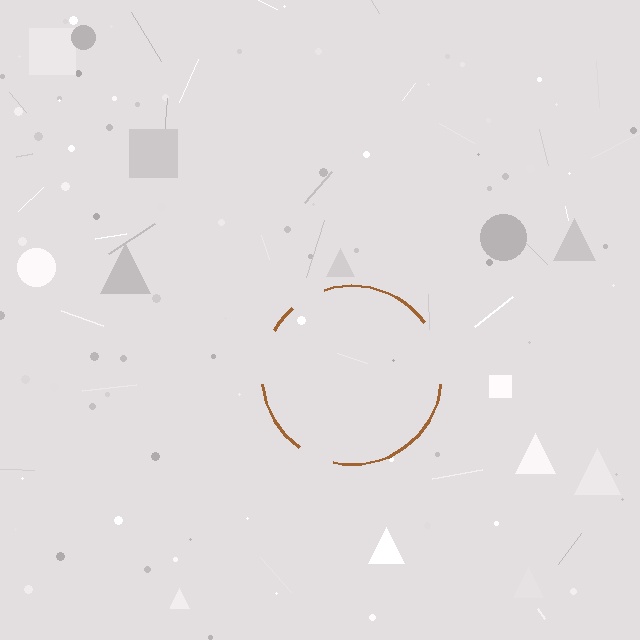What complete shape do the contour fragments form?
The contour fragments form a circle.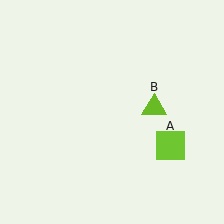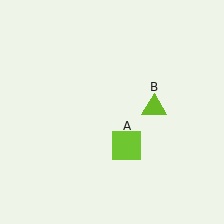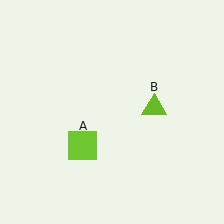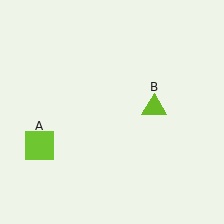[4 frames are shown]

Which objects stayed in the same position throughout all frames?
Lime triangle (object B) remained stationary.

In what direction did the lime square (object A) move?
The lime square (object A) moved left.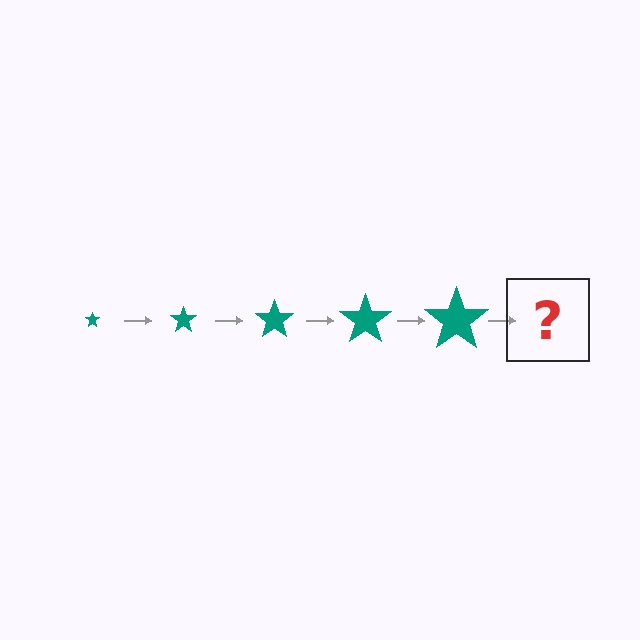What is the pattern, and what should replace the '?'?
The pattern is that the star gets progressively larger each step. The '?' should be a teal star, larger than the previous one.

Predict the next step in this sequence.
The next step is a teal star, larger than the previous one.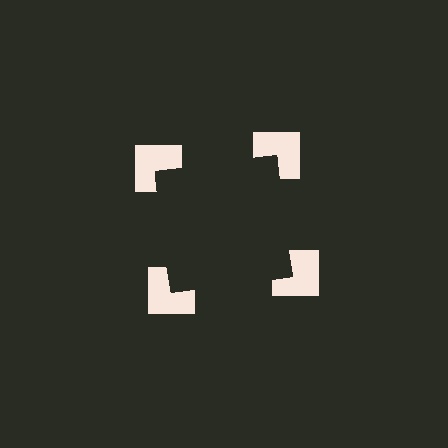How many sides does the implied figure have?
4 sides.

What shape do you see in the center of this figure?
An illusory square — its edges are inferred from the aligned wedge cuts in the notched squares, not physically drawn.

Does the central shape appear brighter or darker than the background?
It typically appears slightly darker than the background, even though no actual brightness change is drawn.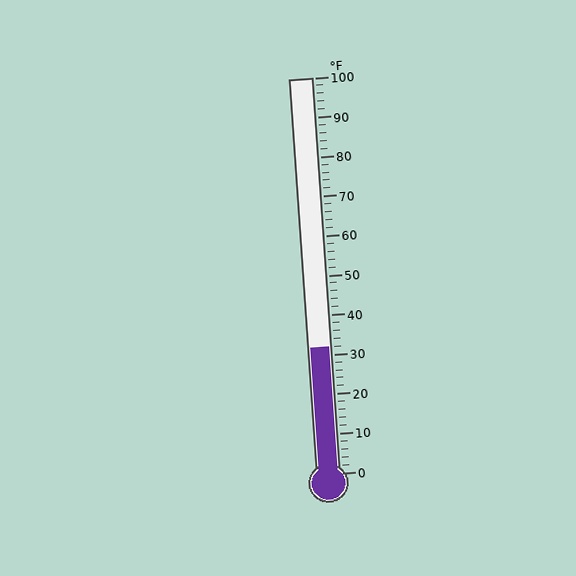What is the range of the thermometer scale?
The thermometer scale ranges from 0°F to 100°F.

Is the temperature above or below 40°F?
The temperature is below 40°F.